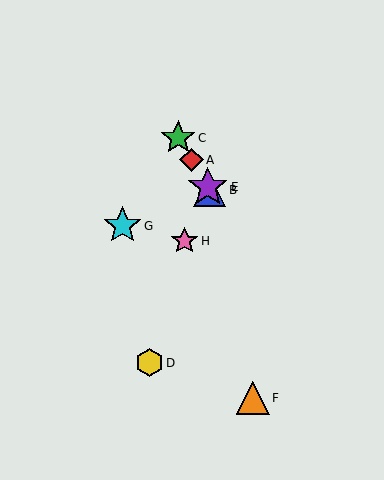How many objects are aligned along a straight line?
4 objects (A, B, C, E) are aligned along a straight line.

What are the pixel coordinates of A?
Object A is at (191, 160).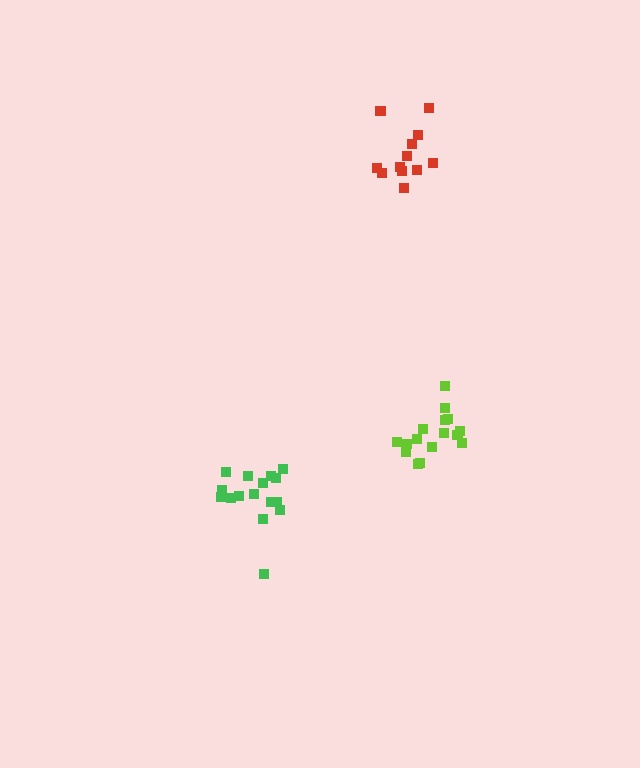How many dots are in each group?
Group 1: 16 dots, Group 2: 12 dots, Group 3: 17 dots (45 total).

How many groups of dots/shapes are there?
There are 3 groups.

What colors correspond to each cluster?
The clusters are colored: lime, red, green.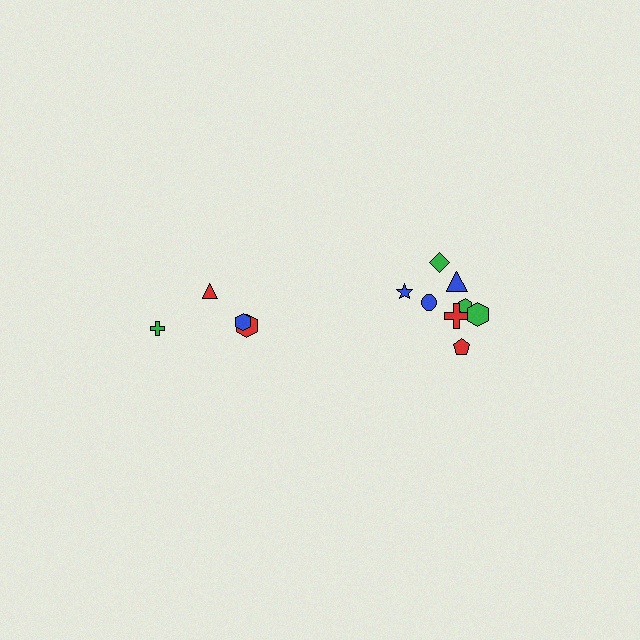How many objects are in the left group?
There are 4 objects.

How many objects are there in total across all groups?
There are 12 objects.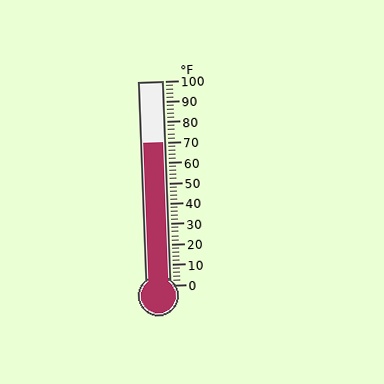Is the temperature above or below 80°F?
The temperature is below 80°F.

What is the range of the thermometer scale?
The thermometer scale ranges from 0°F to 100°F.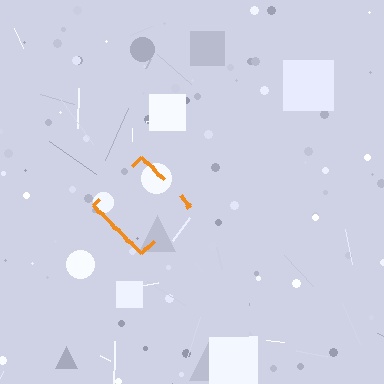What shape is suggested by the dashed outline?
The dashed outline suggests a diamond.